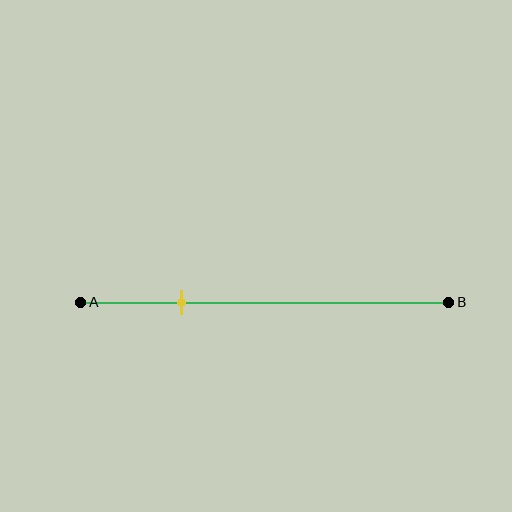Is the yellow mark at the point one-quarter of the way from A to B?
Yes, the mark is approximately at the one-quarter point.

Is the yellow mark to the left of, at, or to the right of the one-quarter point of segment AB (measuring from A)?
The yellow mark is approximately at the one-quarter point of segment AB.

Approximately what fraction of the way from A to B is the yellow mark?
The yellow mark is approximately 30% of the way from A to B.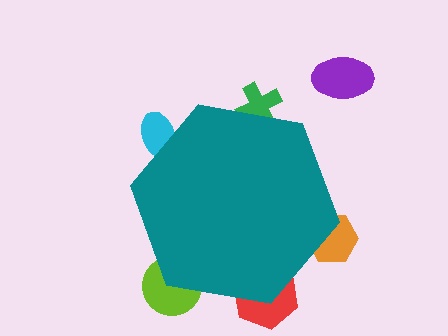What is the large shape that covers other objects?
A teal hexagon.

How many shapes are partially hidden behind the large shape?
5 shapes are partially hidden.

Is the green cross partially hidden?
Yes, the green cross is partially hidden behind the teal hexagon.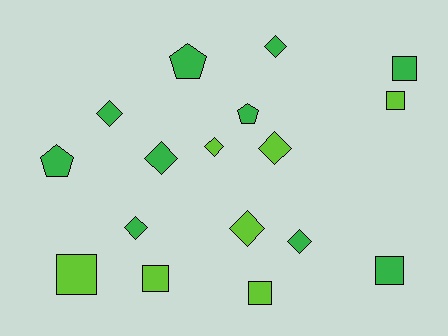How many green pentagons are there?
There are 3 green pentagons.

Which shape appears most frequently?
Diamond, with 8 objects.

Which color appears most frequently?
Green, with 10 objects.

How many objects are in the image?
There are 17 objects.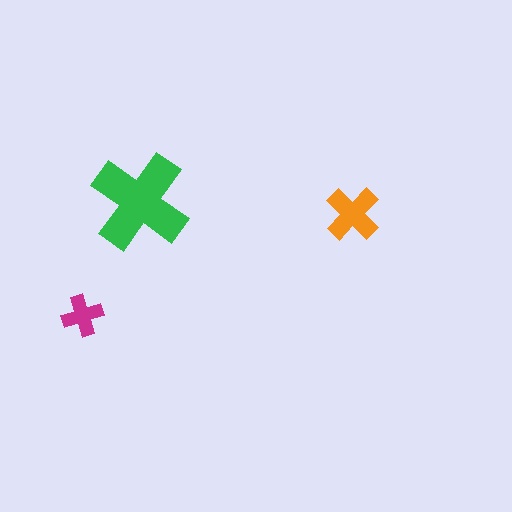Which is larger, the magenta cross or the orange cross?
The orange one.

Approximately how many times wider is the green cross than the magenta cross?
About 2.5 times wider.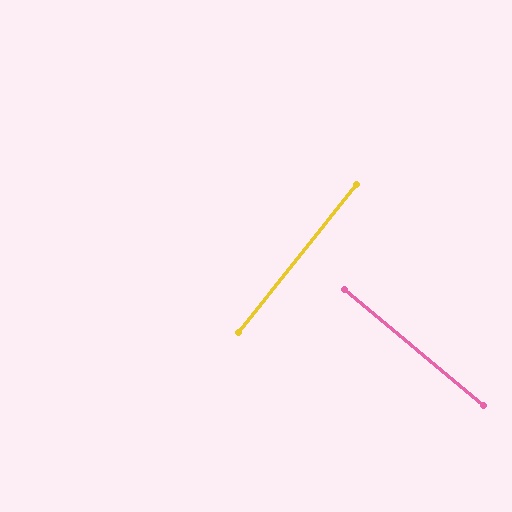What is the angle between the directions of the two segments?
Approximately 89 degrees.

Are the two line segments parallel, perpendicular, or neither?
Perpendicular — they meet at approximately 89°.